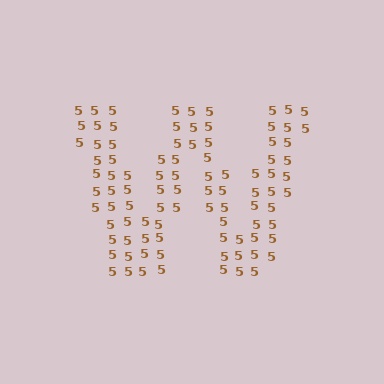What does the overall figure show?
The overall figure shows the letter W.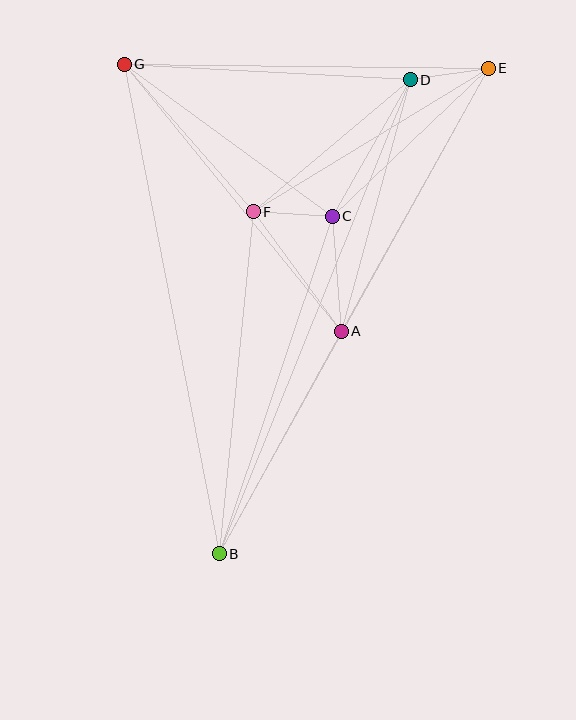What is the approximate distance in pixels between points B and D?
The distance between B and D is approximately 511 pixels.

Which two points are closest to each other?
Points C and F are closest to each other.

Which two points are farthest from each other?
Points B and E are farthest from each other.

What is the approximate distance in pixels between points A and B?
The distance between A and B is approximately 254 pixels.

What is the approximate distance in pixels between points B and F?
The distance between B and F is approximately 344 pixels.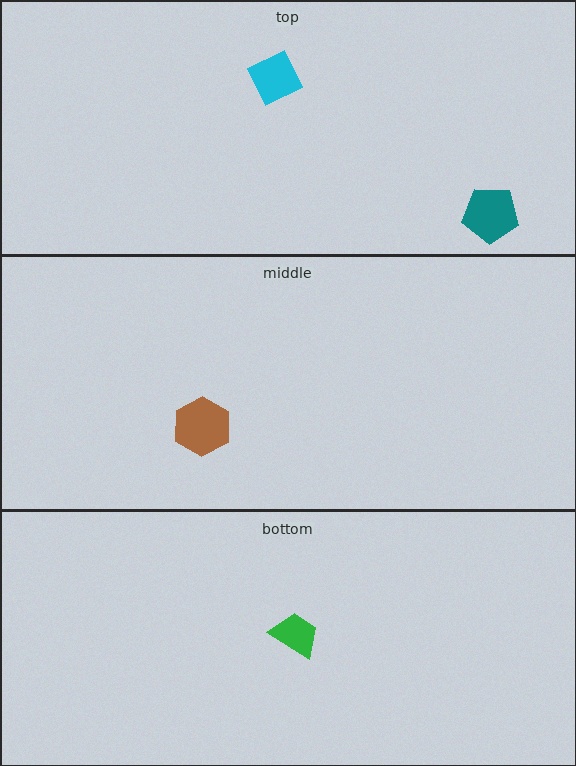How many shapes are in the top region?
2.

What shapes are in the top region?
The teal pentagon, the cyan diamond.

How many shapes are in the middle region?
1.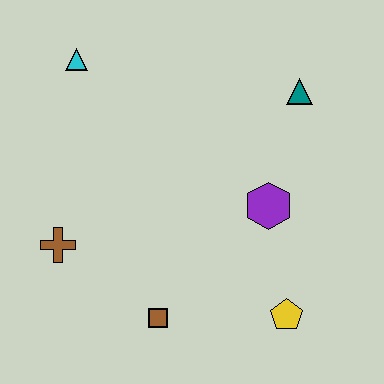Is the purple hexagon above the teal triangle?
No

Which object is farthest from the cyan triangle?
The yellow pentagon is farthest from the cyan triangle.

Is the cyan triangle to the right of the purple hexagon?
No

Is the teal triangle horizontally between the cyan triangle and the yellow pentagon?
No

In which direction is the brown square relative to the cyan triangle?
The brown square is below the cyan triangle.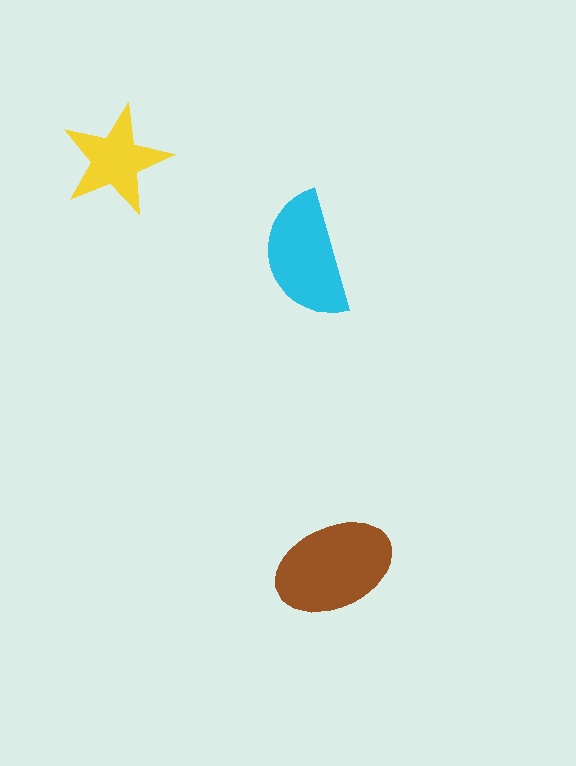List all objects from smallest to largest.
The yellow star, the cyan semicircle, the brown ellipse.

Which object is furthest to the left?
The yellow star is leftmost.